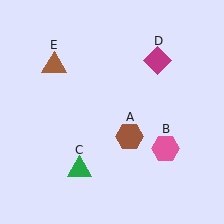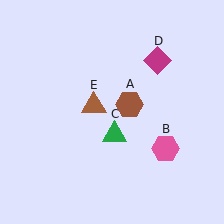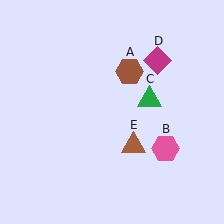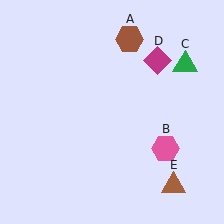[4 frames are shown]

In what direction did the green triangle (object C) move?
The green triangle (object C) moved up and to the right.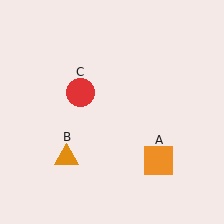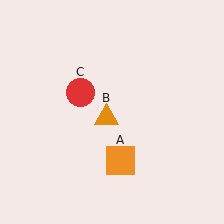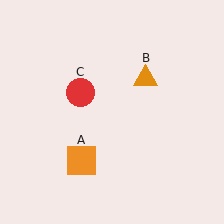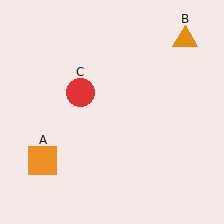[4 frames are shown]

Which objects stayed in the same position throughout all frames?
Red circle (object C) remained stationary.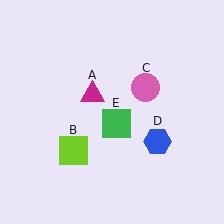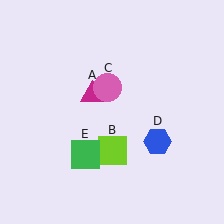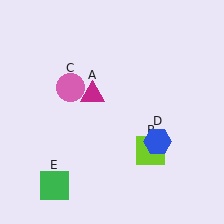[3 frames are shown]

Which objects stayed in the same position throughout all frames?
Magenta triangle (object A) and blue hexagon (object D) remained stationary.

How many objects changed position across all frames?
3 objects changed position: lime square (object B), pink circle (object C), green square (object E).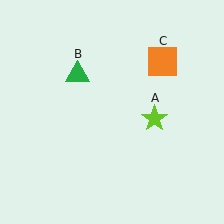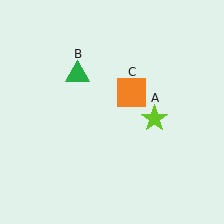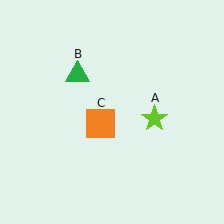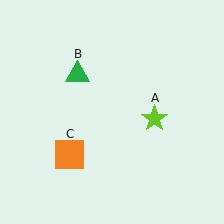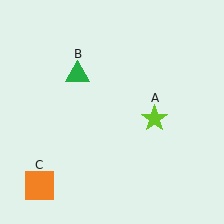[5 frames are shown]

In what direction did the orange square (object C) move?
The orange square (object C) moved down and to the left.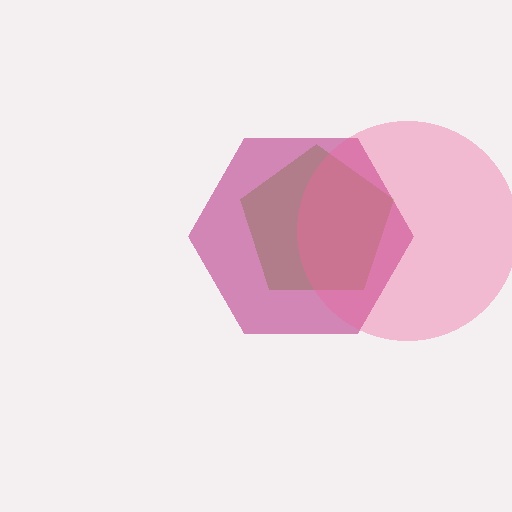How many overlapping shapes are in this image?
There are 3 overlapping shapes in the image.